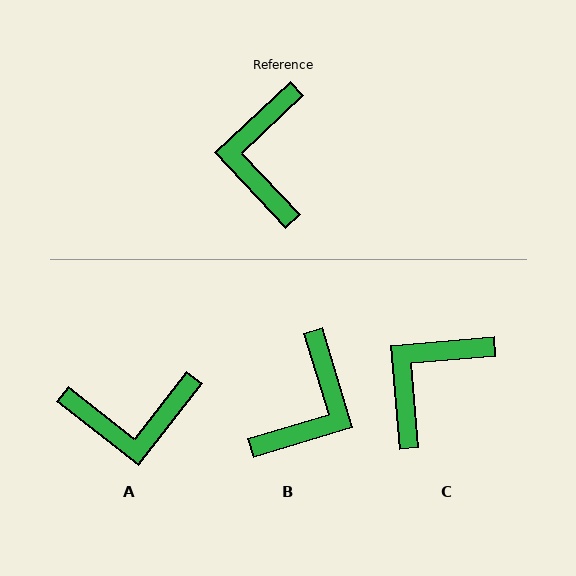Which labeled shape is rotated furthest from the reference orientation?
B, about 153 degrees away.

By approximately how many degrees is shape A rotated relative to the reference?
Approximately 99 degrees counter-clockwise.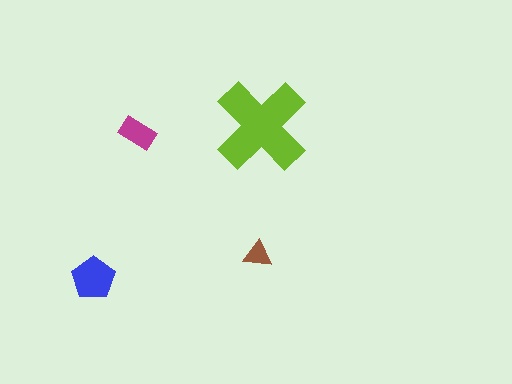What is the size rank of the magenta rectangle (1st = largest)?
3rd.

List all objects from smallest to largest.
The brown triangle, the magenta rectangle, the blue pentagon, the lime cross.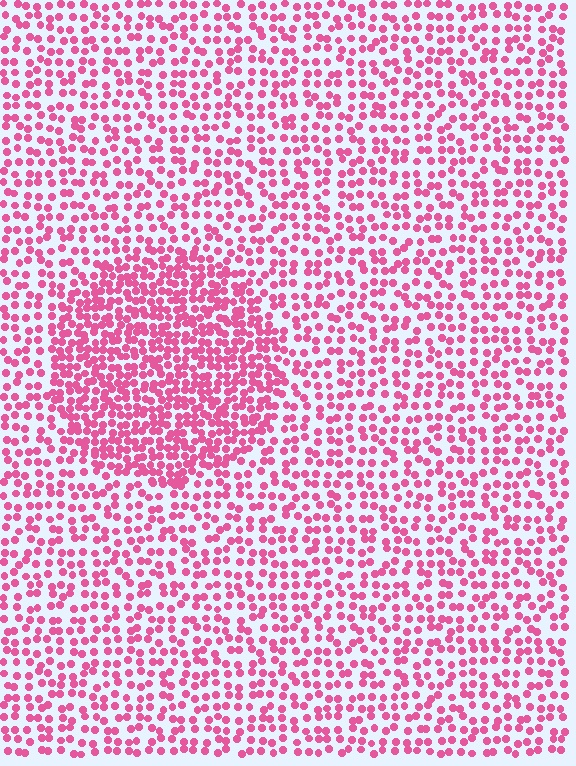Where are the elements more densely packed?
The elements are more densely packed inside the circle boundary.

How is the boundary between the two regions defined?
The boundary is defined by a change in element density (approximately 1.8x ratio). All elements are the same color, size, and shape.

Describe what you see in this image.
The image contains small pink elements arranged at two different densities. A circle-shaped region is visible where the elements are more densely packed than the surrounding area.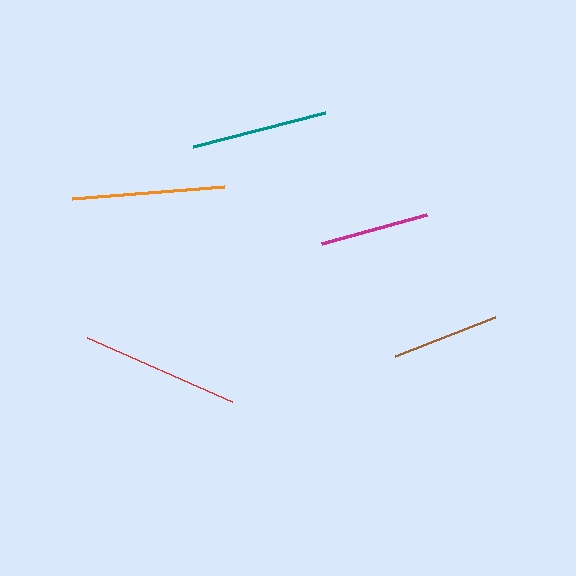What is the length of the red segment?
The red segment is approximately 158 pixels long.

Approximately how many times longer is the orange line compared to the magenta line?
The orange line is approximately 1.4 times the length of the magenta line.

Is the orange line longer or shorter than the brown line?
The orange line is longer than the brown line.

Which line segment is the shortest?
The brown line is the shortest at approximately 107 pixels.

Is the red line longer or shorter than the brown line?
The red line is longer than the brown line.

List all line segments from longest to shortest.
From longest to shortest: red, orange, teal, magenta, brown.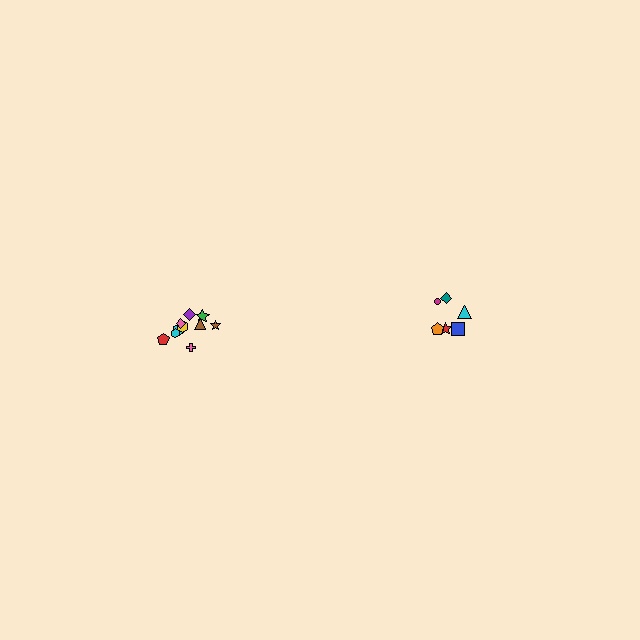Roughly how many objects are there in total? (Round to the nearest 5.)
Roughly 15 objects in total.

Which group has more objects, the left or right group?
The left group.